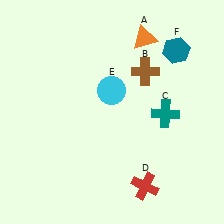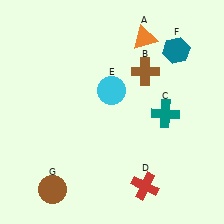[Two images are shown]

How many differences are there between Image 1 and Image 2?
There is 1 difference between the two images.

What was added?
A brown circle (G) was added in Image 2.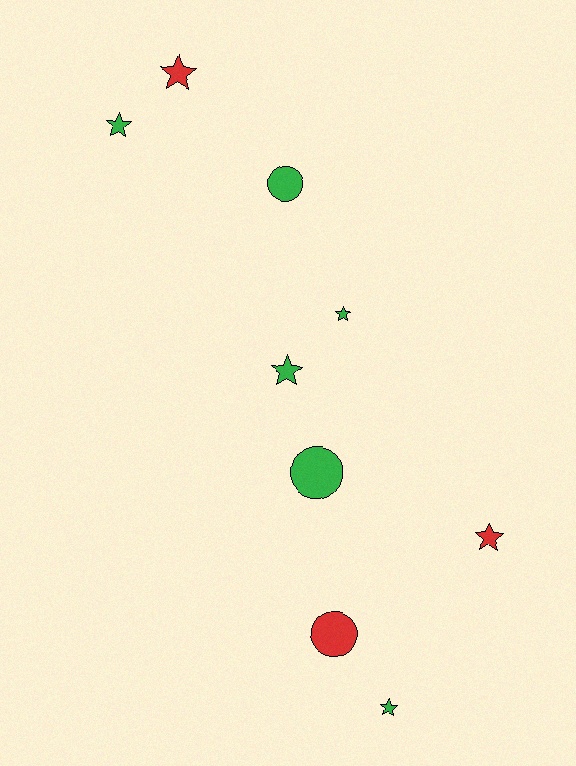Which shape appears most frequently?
Star, with 6 objects.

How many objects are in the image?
There are 9 objects.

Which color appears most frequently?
Green, with 6 objects.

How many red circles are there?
There is 1 red circle.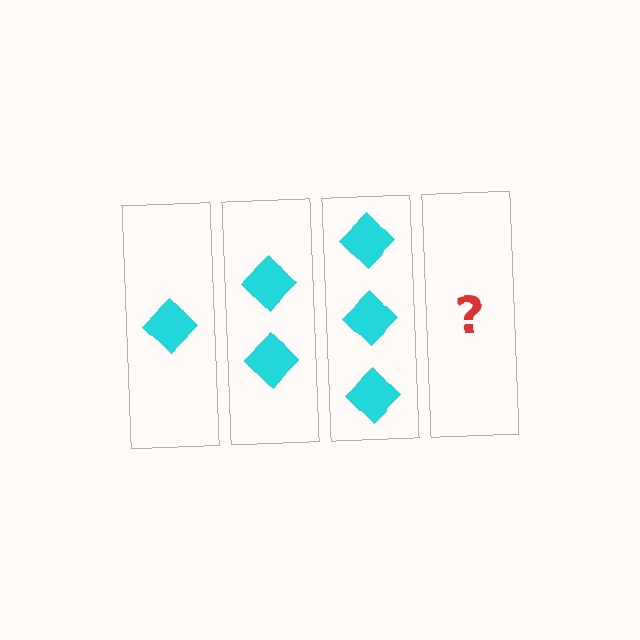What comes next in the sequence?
The next element should be 4 diamonds.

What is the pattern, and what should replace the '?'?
The pattern is that each step adds one more diamond. The '?' should be 4 diamonds.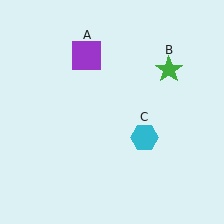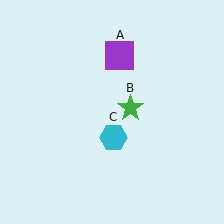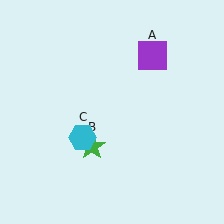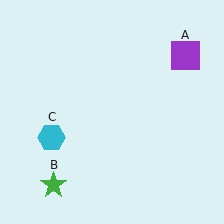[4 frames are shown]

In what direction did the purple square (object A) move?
The purple square (object A) moved right.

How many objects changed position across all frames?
3 objects changed position: purple square (object A), green star (object B), cyan hexagon (object C).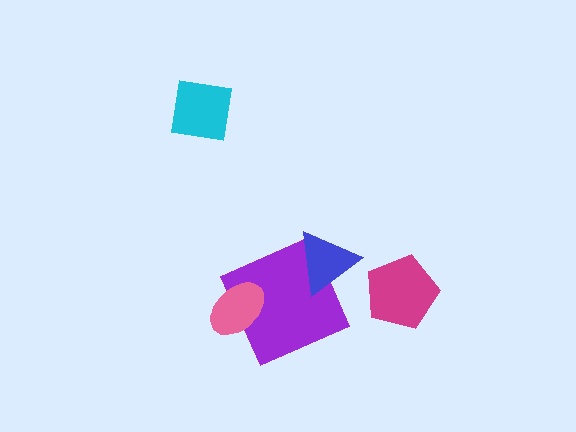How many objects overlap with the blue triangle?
1 object overlaps with the blue triangle.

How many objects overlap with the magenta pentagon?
0 objects overlap with the magenta pentagon.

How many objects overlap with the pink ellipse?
1 object overlaps with the pink ellipse.